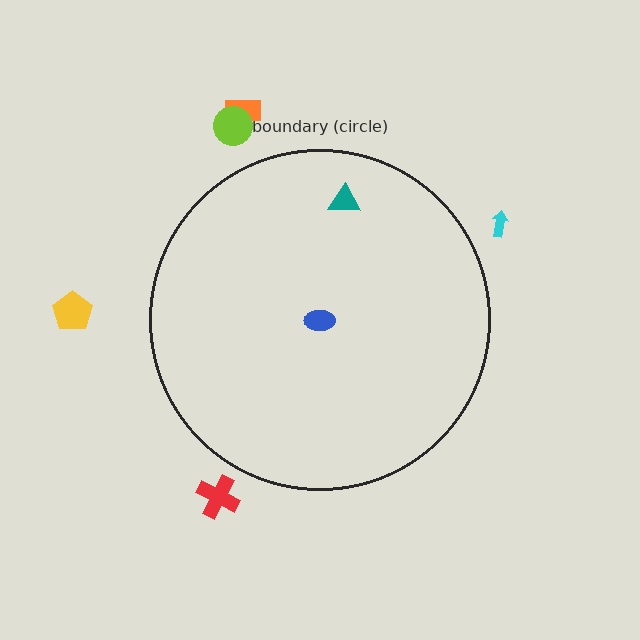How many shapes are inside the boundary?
2 inside, 5 outside.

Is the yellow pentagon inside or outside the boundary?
Outside.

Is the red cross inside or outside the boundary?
Outside.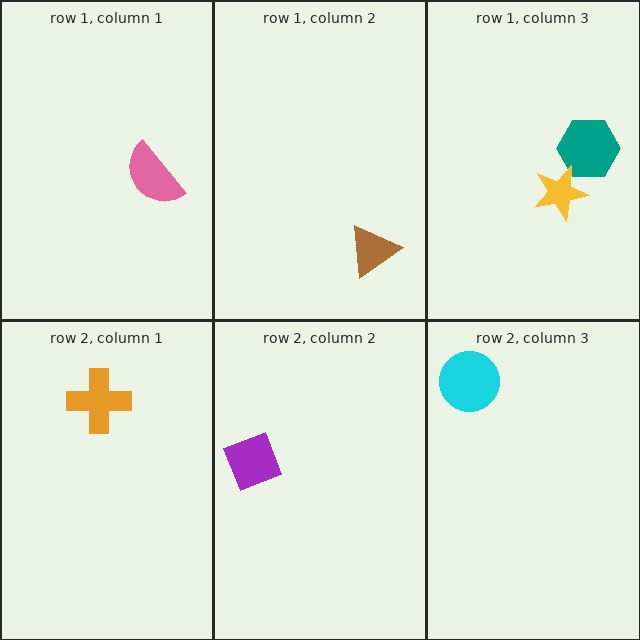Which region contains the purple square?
The row 2, column 2 region.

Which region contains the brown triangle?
The row 1, column 2 region.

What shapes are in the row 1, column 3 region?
The teal hexagon, the yellow star.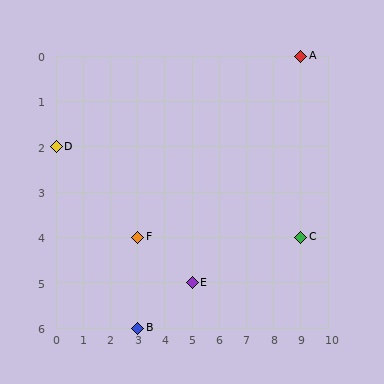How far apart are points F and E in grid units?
Points F and E are 2 columns and 1 row apart (about 2.2 grid units diagonally).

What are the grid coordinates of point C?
Point C is at grid coordinates (9, 4).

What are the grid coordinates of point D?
Point D is at grid coordinates (0, 2).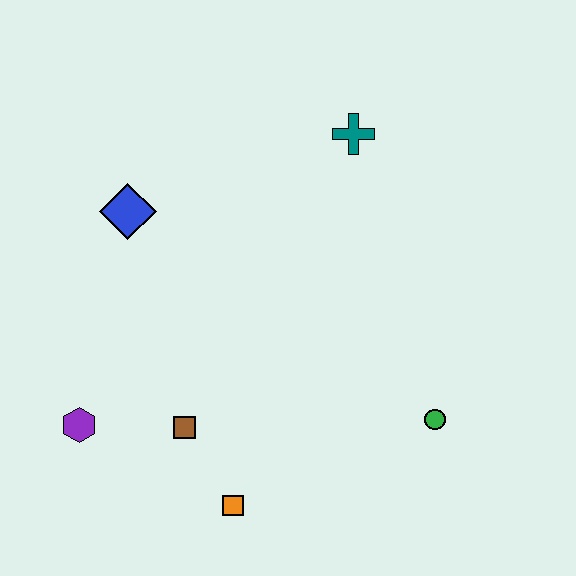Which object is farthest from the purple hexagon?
The teal cross is farthest from the purple hexagon.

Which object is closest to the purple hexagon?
The brown square is closest to the purple hexagon.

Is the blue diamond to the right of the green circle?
No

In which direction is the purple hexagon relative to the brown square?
The purple hexagon is to the left of the brown square.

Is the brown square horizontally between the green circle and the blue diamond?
Yes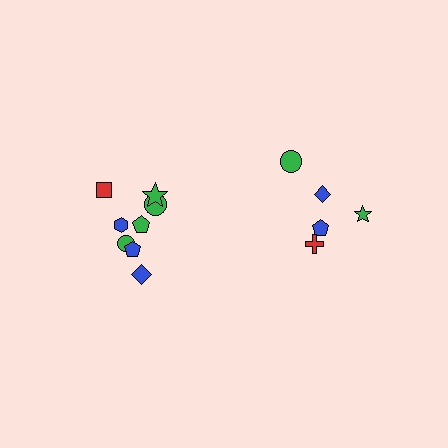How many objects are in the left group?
There are 8 objects.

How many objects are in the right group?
There are 5 objects.